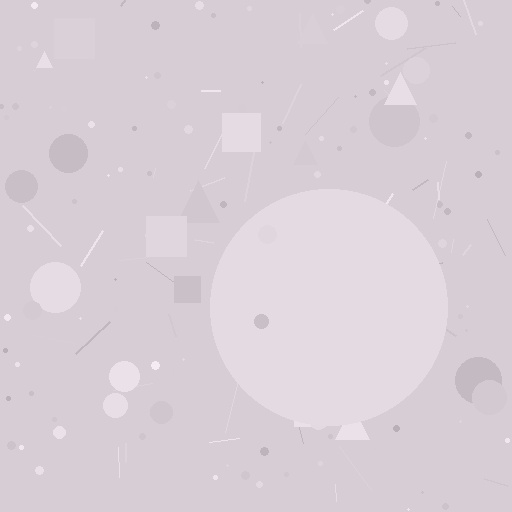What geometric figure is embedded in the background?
A circle is embedded in the background.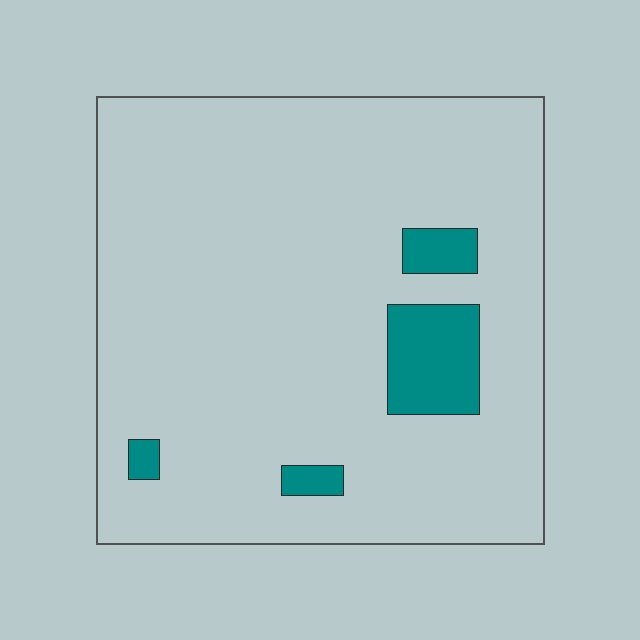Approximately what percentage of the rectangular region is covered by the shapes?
Approximately 10%.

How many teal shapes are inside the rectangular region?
4.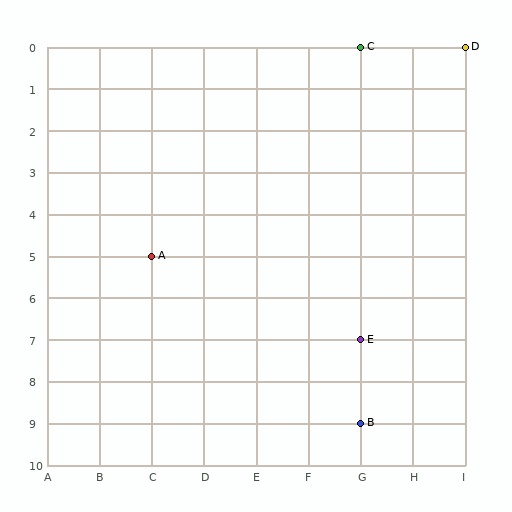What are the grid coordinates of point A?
Point A is at grid coordinates (C, 5).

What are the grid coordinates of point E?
Point E is at grid coordinates (G, 7).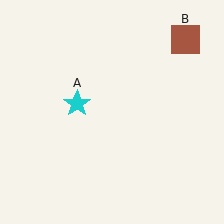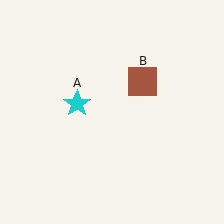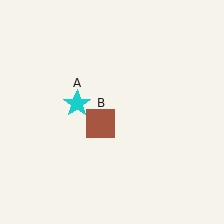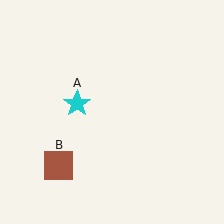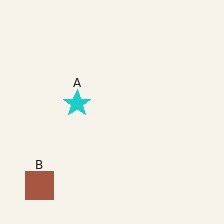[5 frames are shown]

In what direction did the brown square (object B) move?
The brown square (object B) moved down and to the left.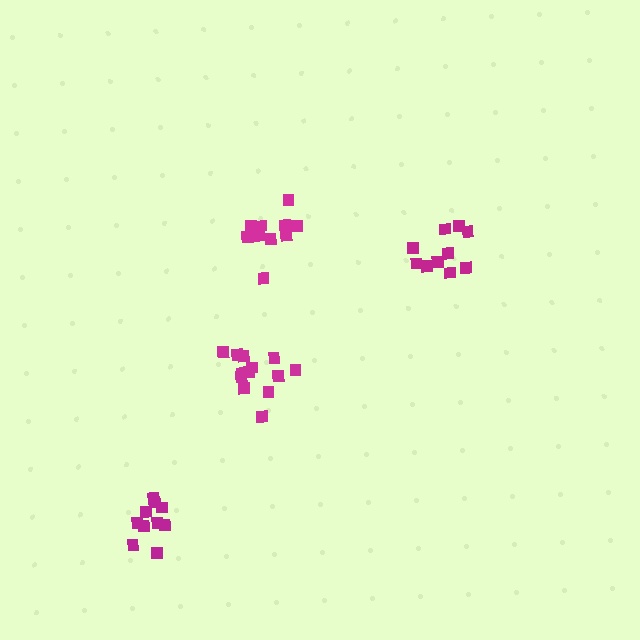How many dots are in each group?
Group 1: 10 dots, Group 2: 10 dots, Group 3: 13 dots, Group 4: 10 dots (43 total).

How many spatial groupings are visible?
There are 4 spatial groupings.